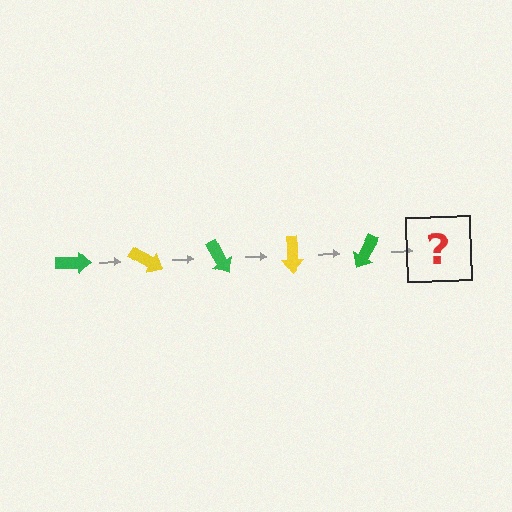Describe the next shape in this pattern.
It should be a yellow arrow, rotated 150 degrees from the start.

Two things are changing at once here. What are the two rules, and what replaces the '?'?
The two rules are that it rotates 30 degrees each step and the color cycles through green and yellow. The '?' should be a yellow arrow, rotated 150 degrees from the start.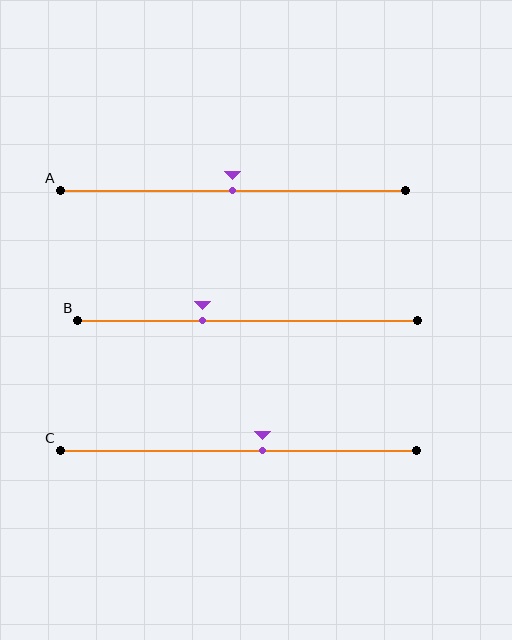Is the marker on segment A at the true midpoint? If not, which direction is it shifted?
Yes, the marker on segment A is at the true midpoint.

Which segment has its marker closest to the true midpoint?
Segment A has its marker closest to the true midpoint.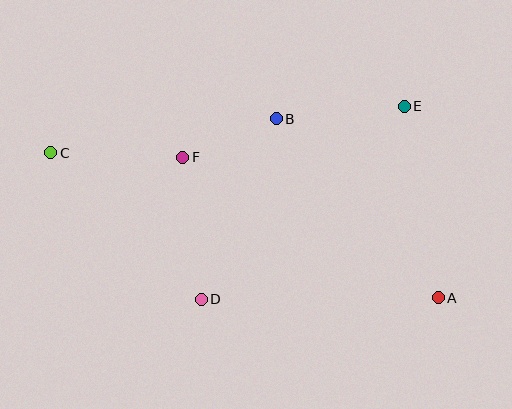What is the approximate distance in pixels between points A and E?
The distance between A and E is approximately 195 pixels.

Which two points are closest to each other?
Points B and F are closest to each other.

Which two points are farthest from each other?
Points A and C are farthest from each other.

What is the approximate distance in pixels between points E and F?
The distance between E and F is approximately 227 pixels.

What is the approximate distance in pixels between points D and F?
The distance between D and F is approximately 143 pixels.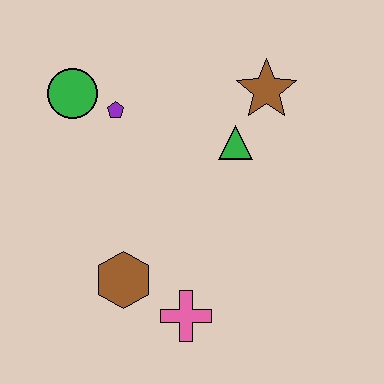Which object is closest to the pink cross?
The brown hexagon is closest to the pink cross.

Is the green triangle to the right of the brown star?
No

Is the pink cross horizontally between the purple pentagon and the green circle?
No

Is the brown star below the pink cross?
No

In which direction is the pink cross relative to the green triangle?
The pink cross is below the green triangle.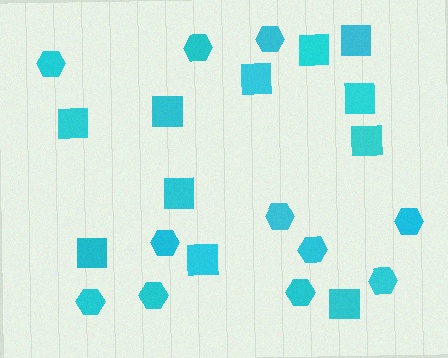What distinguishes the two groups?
There are 2 groups: one group of squares (11) and one group of hexagons (11).